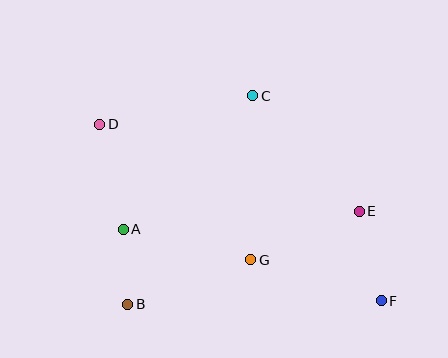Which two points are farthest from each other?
Points D and F are farthest from each other.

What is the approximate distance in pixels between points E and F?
The distance between E and F is approximately 92 pixels.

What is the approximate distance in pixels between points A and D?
The distance between A and D is approximately 108 pixels.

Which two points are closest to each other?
Points A and B are closest to each other.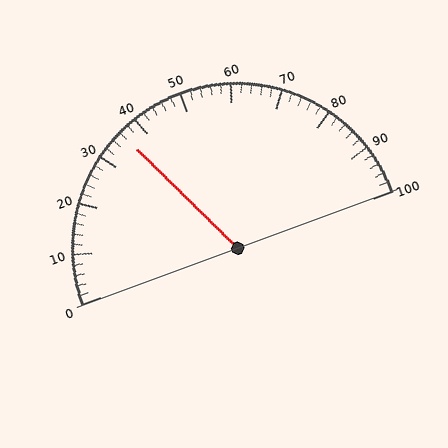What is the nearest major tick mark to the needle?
The nearest major tick mark is 40.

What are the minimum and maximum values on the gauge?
The gauge ranges from 0 to 100.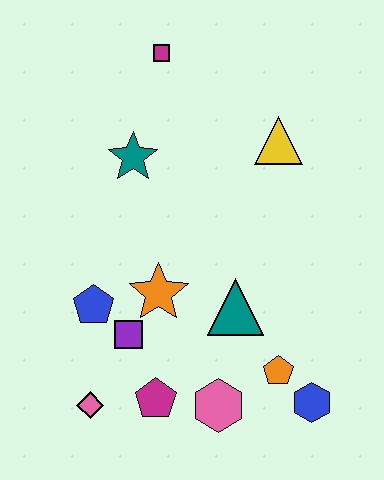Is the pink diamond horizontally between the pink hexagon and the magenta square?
No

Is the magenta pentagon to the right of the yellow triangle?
No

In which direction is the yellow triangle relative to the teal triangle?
The yellow triangle is above the teal triangle.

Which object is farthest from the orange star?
The magenta square is farthest from the orange star.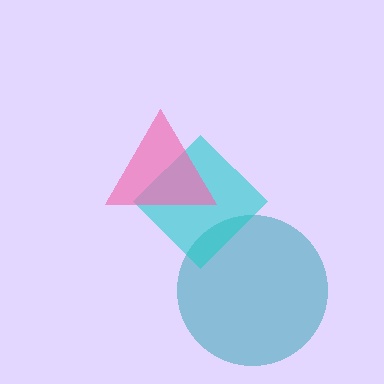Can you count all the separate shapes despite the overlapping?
Yes, there are 3 separate shapes.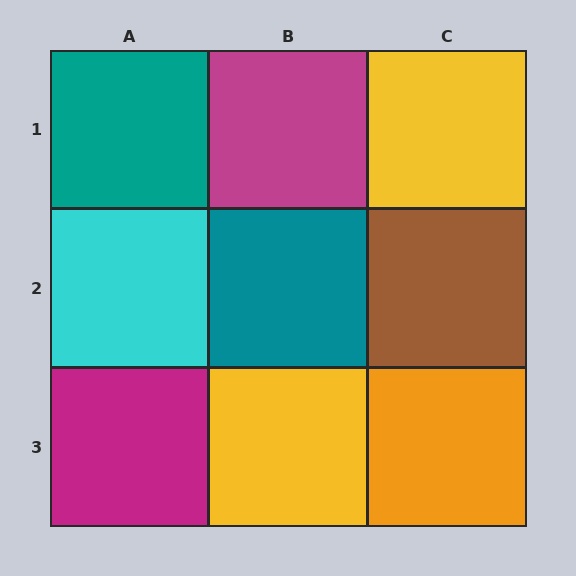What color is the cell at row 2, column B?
Teal.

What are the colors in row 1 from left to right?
Teal, magenta, yellow.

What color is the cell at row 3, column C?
Orange.